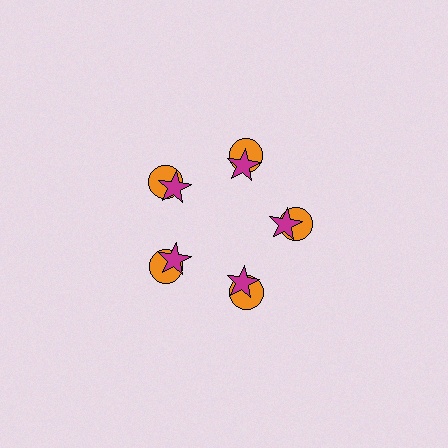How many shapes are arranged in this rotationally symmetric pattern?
There are 10 shapes, arranged in 5 groups of 2.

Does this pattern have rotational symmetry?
Yes, this pattern has 5-fold rotational symmetry. It looks the same after rotating 72 degrees around the center.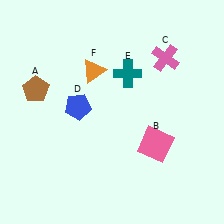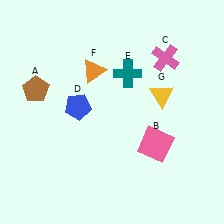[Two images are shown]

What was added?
A yellow triangle (G) was added in Image 2.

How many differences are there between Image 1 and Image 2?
There is 1 difference between the two images.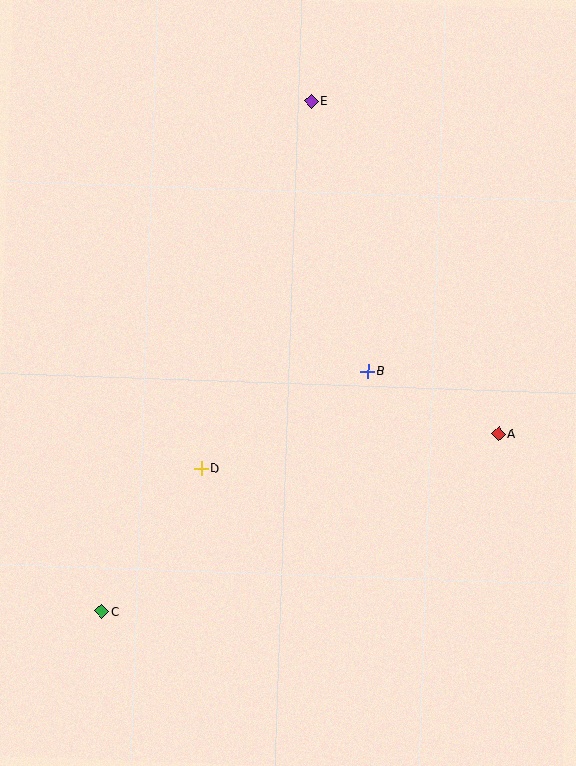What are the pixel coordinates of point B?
Point B is at (368, 371).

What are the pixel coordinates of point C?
Point C is at (102, 611).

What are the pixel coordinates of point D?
Point D is at (201, 468).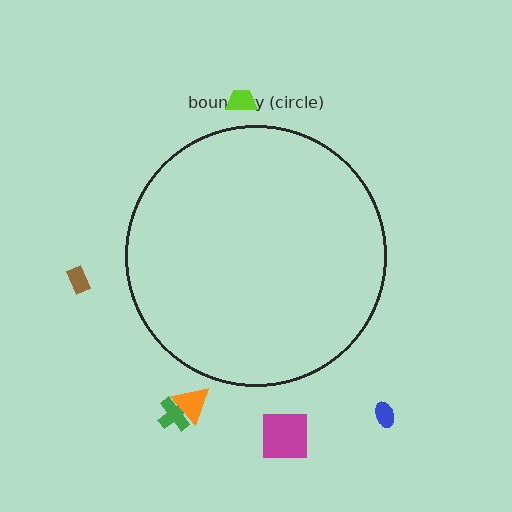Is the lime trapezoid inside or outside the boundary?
Outside.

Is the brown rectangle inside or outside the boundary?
Outside.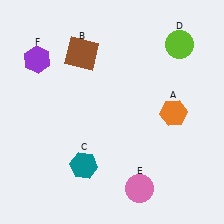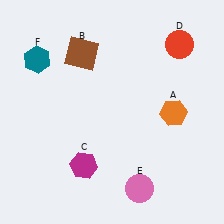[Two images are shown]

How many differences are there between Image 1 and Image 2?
There are 3 differences between the two images.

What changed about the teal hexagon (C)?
In Image 1, C is teal. In Image 2, it changed to magenta.